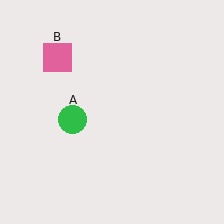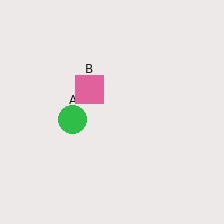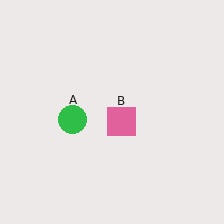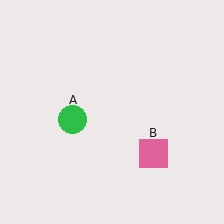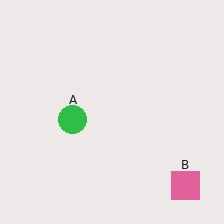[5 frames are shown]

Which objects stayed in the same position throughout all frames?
Green circle (object A) remained stationary.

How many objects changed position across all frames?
1 object changed position: pink square (object B).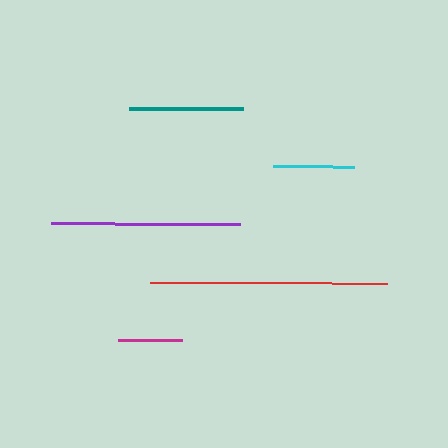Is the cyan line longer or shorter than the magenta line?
The cyan line is longer than the magenta line.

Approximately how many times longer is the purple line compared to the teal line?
The purple line is approximately 1.7 times the length of the teal line.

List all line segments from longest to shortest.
From longest to shortest: red, purple, teal, cyan, magenta.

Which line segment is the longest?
The red line is the longest at approximately 237 pixels.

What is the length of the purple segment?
The purple segment is approximately 188 pixels long.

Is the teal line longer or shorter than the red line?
The red line is longer than the teal line.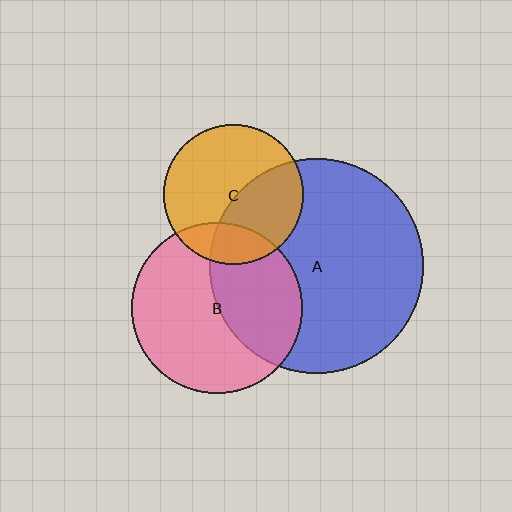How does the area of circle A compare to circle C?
Approximately 2.4 times.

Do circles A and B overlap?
Yes.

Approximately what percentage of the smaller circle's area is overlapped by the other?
Approximately 40%.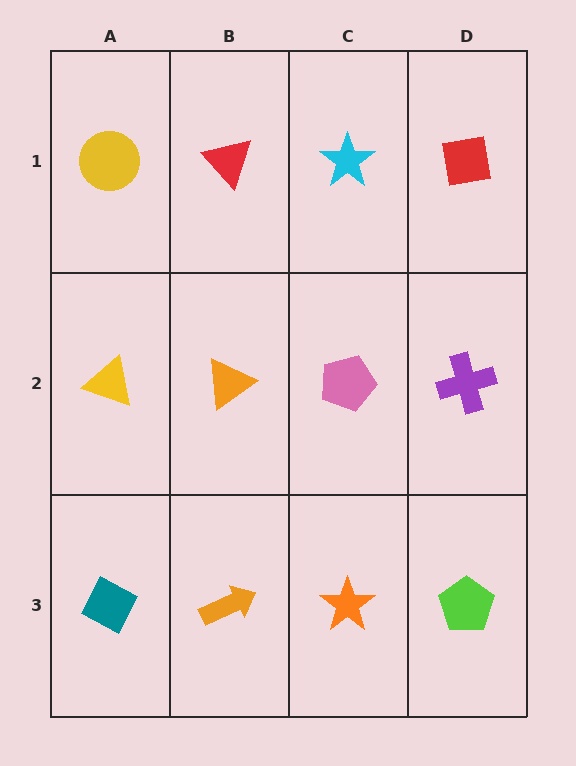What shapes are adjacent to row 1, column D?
A purple cross (row 2, column D), a cyan star (row 1, column C).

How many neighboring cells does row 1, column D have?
2.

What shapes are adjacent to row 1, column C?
A pink pentagon (row 2, column C), a red triangle (row 1, column B), a red square (row 1, column D).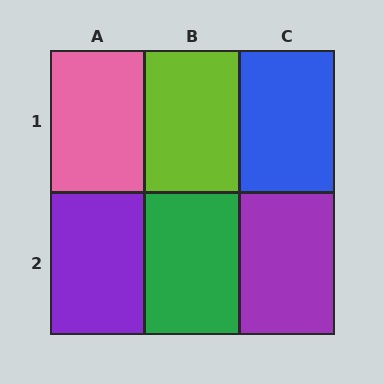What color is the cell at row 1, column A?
Pink.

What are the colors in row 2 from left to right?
Purple, green, purple.